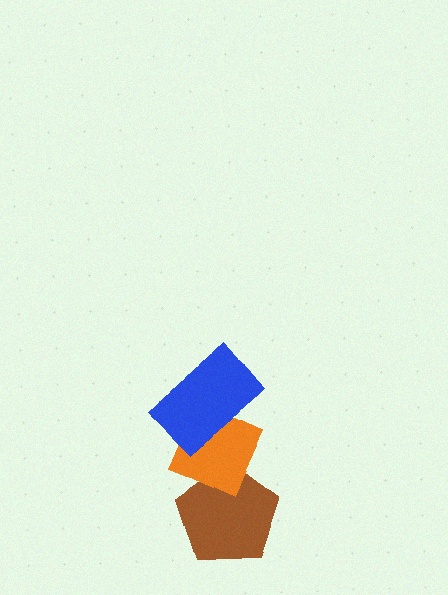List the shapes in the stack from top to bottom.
From top to bottom: the blue rectangle, the orange diamond, the brown pentagon.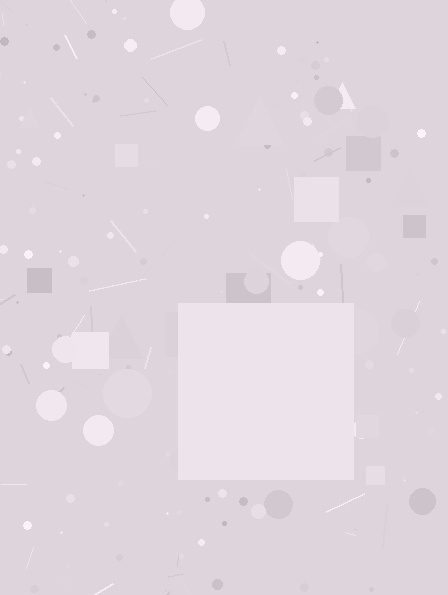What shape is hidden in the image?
A square is hidden in the image.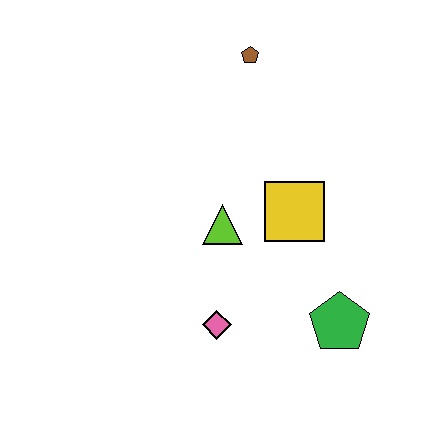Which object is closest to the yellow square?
The lime triangle is closest to the yellow square.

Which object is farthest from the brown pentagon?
The green pentagon is farthest from the brown pentagon.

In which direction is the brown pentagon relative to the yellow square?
The brown pentagon is above the yellow square.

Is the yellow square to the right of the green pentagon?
No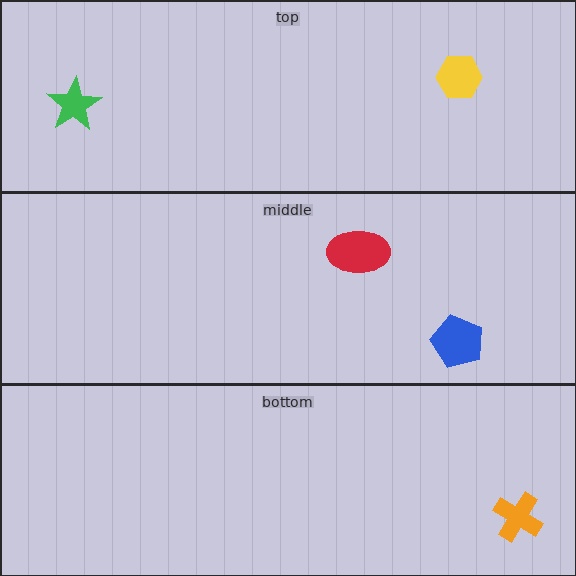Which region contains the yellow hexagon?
The top region.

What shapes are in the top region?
The green star, the yellow hexagon.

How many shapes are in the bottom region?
1.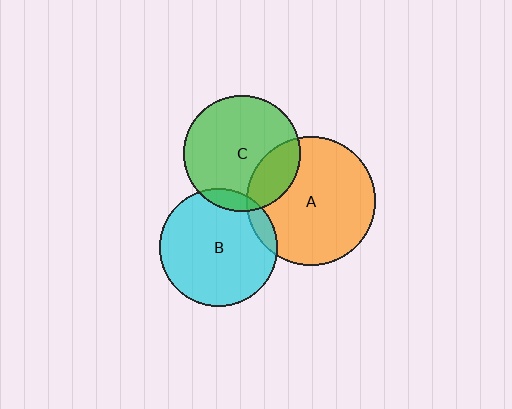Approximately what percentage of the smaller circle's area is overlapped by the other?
Approximately 10%.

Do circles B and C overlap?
Yes.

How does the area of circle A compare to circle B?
Approximately 1.2 times.